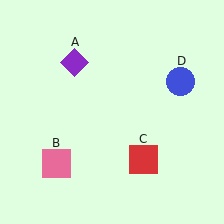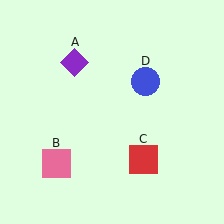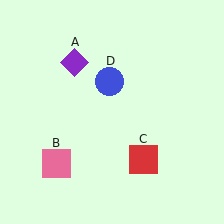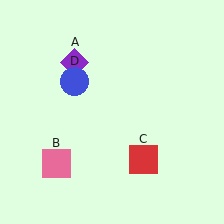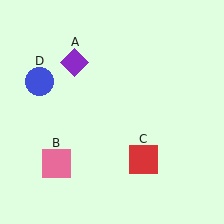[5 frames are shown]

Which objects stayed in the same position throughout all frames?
Purple diamond (object A) and pink square (object B) and red square (object C) remained stationary.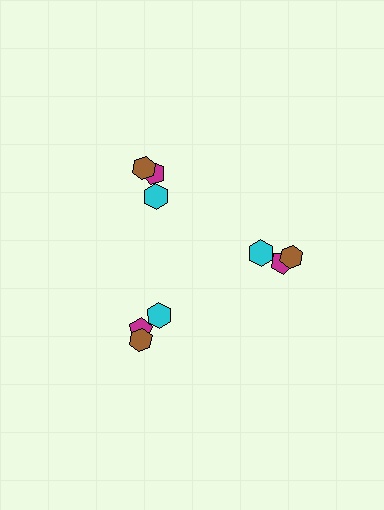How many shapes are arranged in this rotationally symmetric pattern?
There are 9 shapes, arranged in 3 groups of 3.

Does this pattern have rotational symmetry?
Yes, this pattern has 3-fold rotational symmetry. It looks the same after rotating 120 degrees around the center.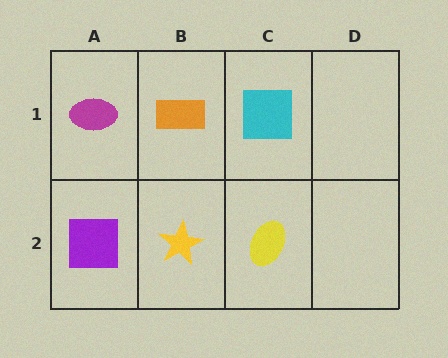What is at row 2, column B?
A yellow star.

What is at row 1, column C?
A cyan square.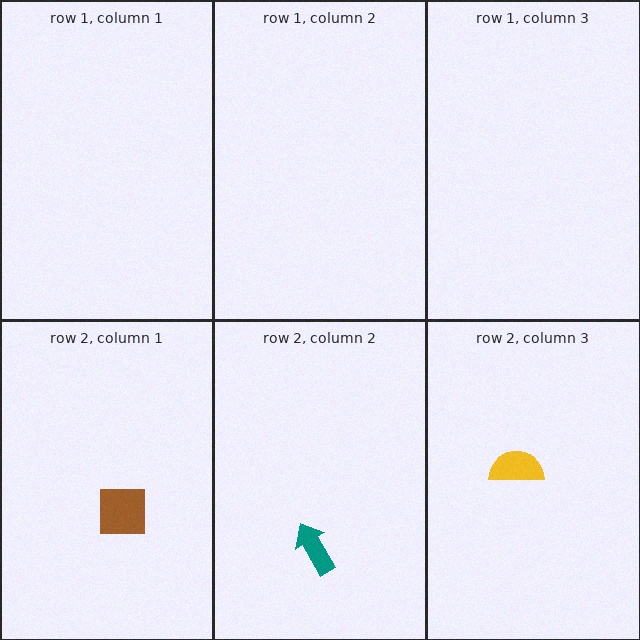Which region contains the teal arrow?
The row 2, column 2 region.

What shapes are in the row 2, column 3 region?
The yellow semicircle.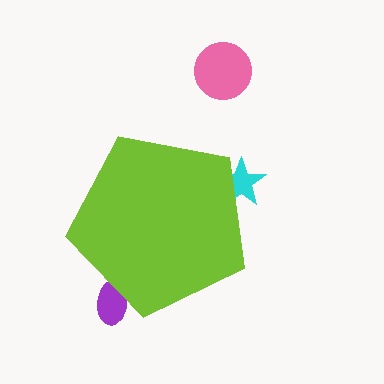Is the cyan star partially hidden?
Yes, the cyan star is partially hidden behind the lime pentagon.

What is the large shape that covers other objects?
A lime pentagon.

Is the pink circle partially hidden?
No, the pink circle is fully visible.